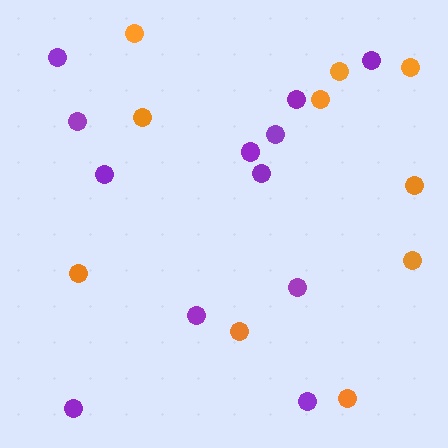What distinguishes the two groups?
There are 2 groups: one group of orange circles (10) and one group of purple circles (12).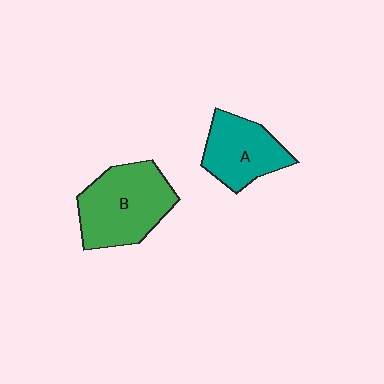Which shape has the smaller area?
Shape A (teal).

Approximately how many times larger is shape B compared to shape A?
Approximately 1.4 times.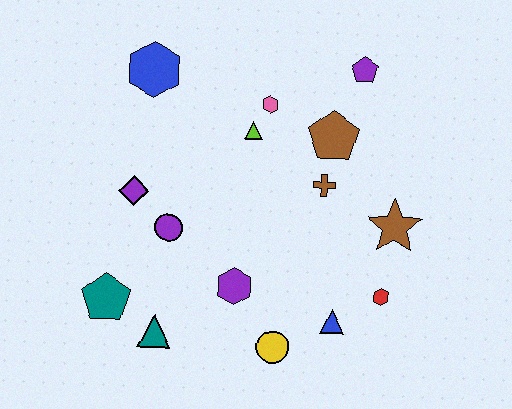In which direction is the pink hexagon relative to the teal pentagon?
The pink hexagon is above the teal pentagon.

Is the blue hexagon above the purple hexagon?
Yes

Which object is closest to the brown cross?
The brown pentagon is closest to the brown cross.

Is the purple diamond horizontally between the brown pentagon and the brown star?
No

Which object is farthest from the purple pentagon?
The teal pentagon is farthest from the purple pentagon.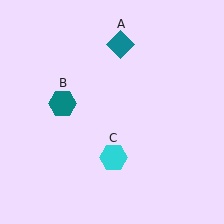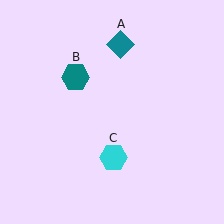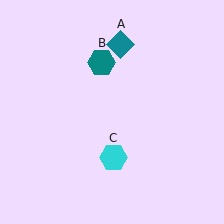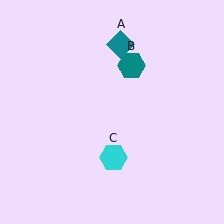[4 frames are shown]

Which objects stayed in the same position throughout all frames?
Teal diamond (object A) and cyan hexagon (object C) remained stationary.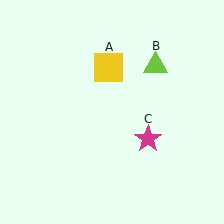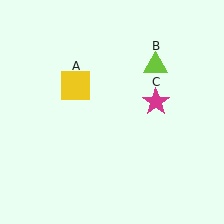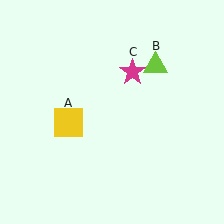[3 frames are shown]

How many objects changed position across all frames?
2 objects changed position: yellow square (object A), magenta star (object C).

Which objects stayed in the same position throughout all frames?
Lime triangle (object B) remained stationary.